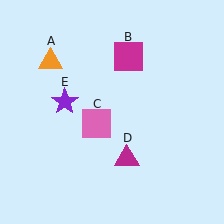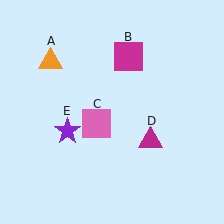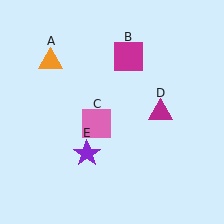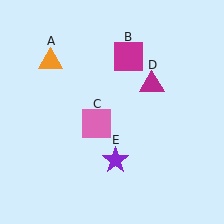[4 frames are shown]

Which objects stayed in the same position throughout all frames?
Orange triangle (object A) and magenta square (object B) and pink square (object C) remained stationary.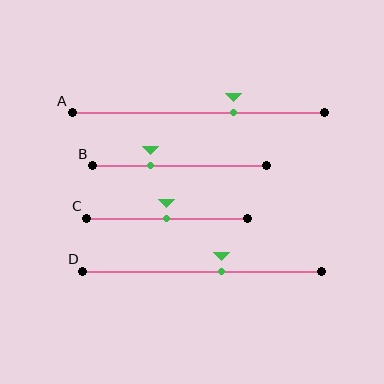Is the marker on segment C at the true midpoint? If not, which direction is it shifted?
Yes, the marker on segment C is at the true midpoint.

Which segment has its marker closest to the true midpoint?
Segment C has its marker closest to the true midpoint.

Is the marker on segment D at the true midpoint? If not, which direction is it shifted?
No, the marker on segment D is shifted to the right by about 8% of the segment length.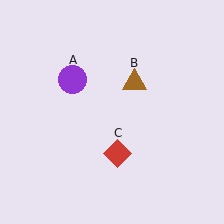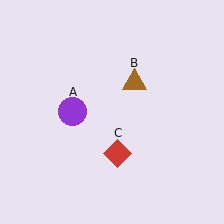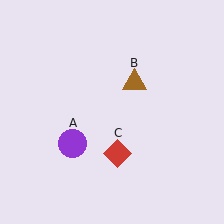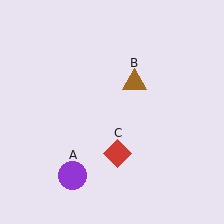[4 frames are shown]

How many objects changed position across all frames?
1 object changed position: purple circle (object A).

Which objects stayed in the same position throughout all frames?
Brown triangle (object B) and red diamond (object C) remained stationary.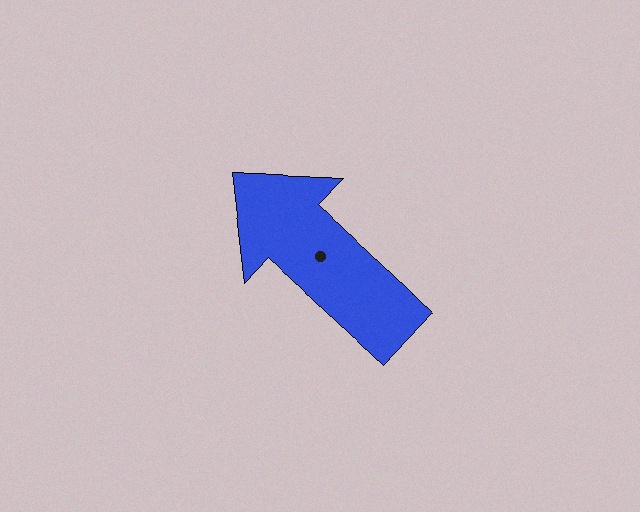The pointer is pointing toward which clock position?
Roughly 10 o'clock.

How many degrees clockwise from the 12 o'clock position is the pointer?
Approximately 313 degrees.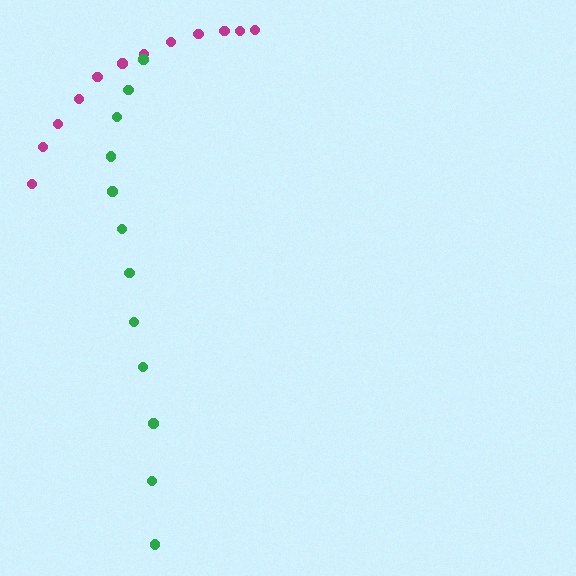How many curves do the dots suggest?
There are 2 distinct paths.